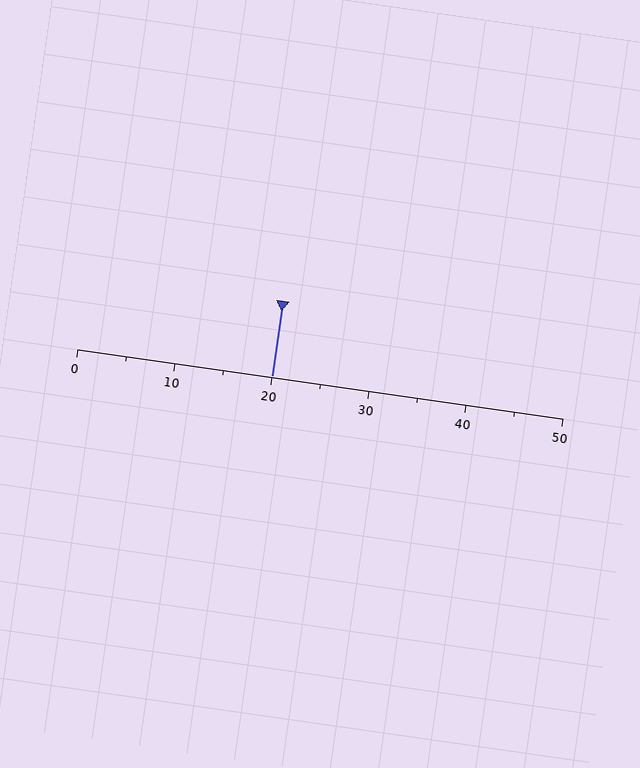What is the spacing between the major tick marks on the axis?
The major ticks are spaced 10 apart.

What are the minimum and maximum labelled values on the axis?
The axis runs from 0 to 50.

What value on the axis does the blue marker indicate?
The marker indicates approximately 20.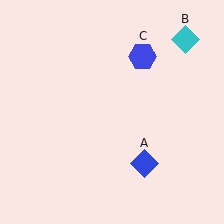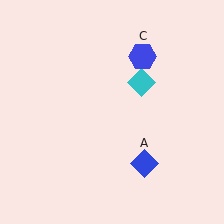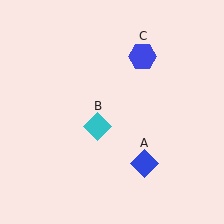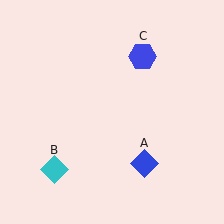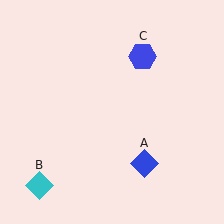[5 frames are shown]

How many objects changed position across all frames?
1 object changed position: cyan diamond (object B).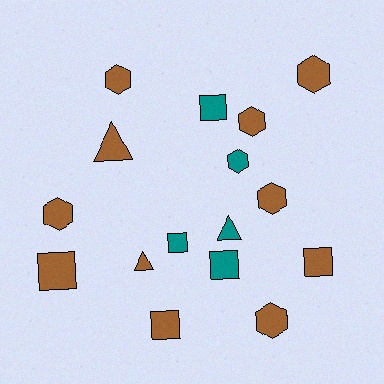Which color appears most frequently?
Brown, with 11 objects.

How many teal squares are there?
There are 3 teal squares.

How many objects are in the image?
There are 16 objects.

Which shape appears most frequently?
Hexagon, with 7 objects.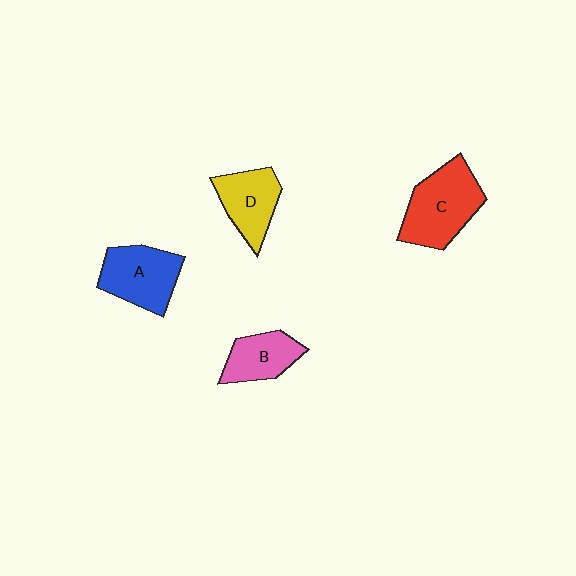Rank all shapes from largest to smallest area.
From largest to smallest: C (red), A (blue), D (yellow), B (pink).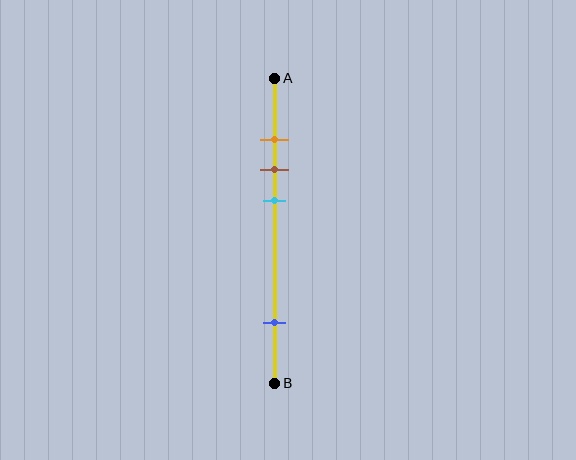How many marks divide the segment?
There are 4 marks dividing the segment.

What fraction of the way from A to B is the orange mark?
The orange mark is approximately 20% (0.2) of the way from A to B.